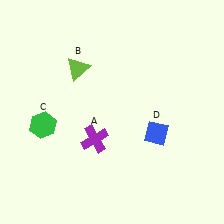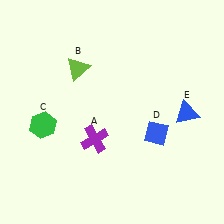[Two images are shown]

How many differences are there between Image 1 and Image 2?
There is 1 difference between the two images.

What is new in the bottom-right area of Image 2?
A blue triangle (E) was added in the bottom-right area of Image 2.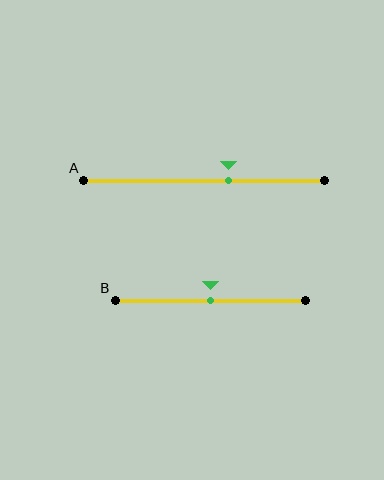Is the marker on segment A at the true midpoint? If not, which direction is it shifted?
No, the marker on segment A is shifted to the right by about 10% of the segment length.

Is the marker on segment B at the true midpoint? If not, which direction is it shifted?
Yes, the marker on segment B is at the true midpoint.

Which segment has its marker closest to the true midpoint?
Segment B has its marker closest to the true midpoint.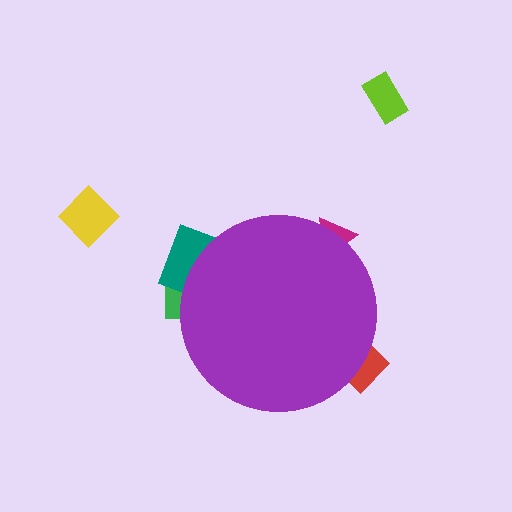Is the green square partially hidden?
Yes, the green square is partially hidden behind the purple circle.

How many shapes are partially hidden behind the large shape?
4 shapes are partially hidden.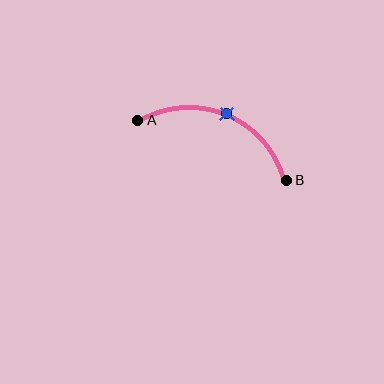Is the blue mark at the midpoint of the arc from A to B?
Yes. The blue mark lies on the arc at equal arc-length from both A and B — it is the arc midpoint.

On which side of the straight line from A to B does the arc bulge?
The arc bulges above the straight line connecting A and B.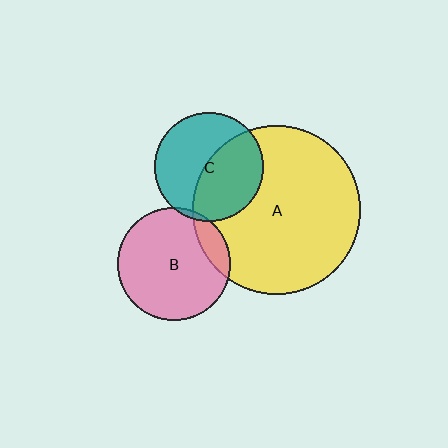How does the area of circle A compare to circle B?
Approximately 2.2 times.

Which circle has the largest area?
Circle A (yellow).